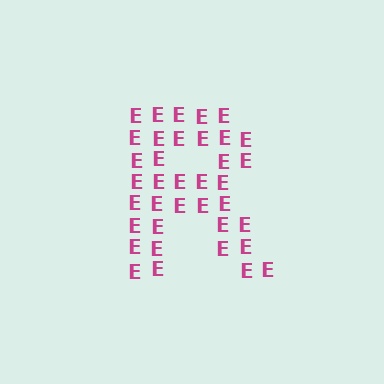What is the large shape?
The large shape is the letter R.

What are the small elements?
The small elements are letter E's.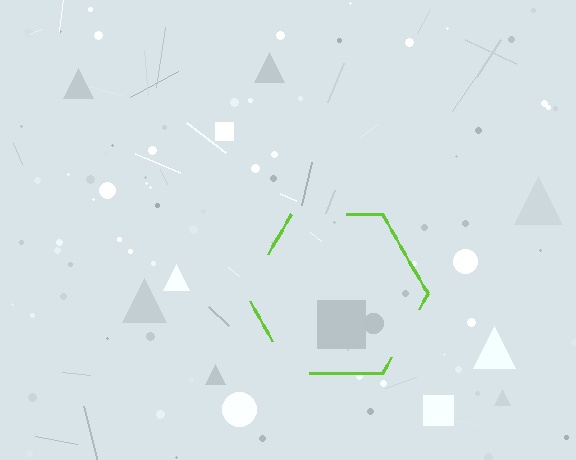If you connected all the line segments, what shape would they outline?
They would outline a hexagon.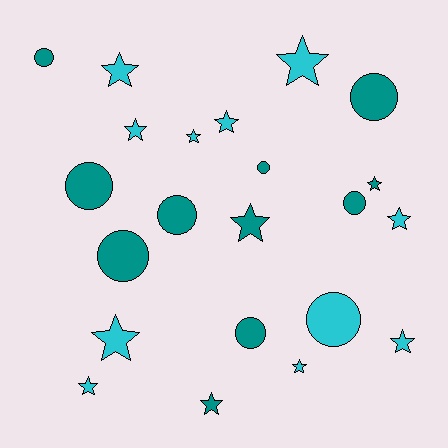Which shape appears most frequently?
Star, with 13 objects.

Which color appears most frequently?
Teal, with 11 objects.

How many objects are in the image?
There are 22 objects.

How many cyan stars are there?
There are 10 cyan stars.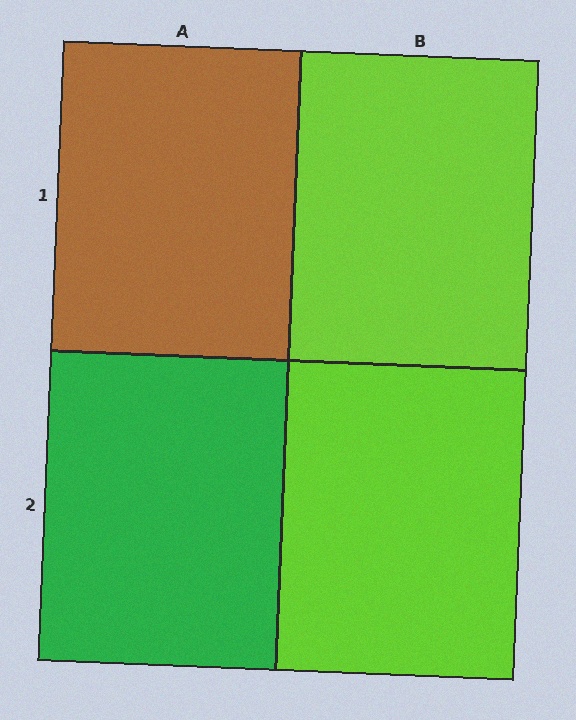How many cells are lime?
2 cells are lime.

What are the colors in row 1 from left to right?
Brown, lime.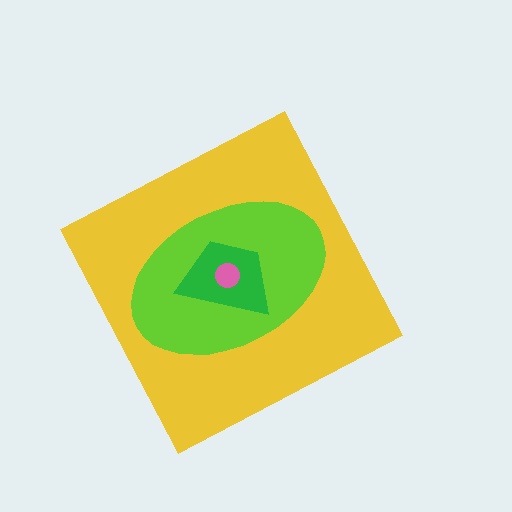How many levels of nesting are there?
4.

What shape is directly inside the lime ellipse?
The green trapezoid.